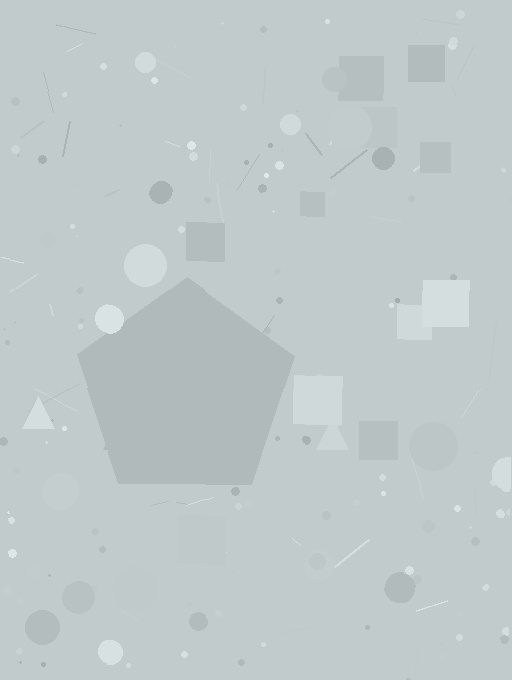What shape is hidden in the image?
A pentagon is hidden in the image.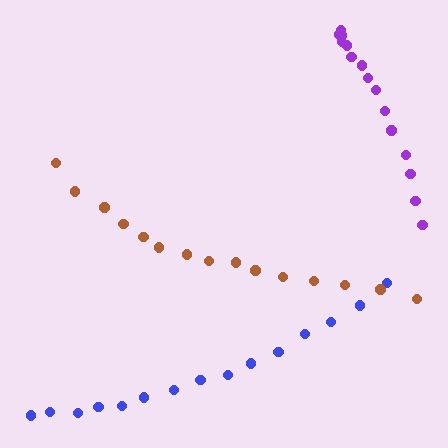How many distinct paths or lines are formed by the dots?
There are 3 distinct paths.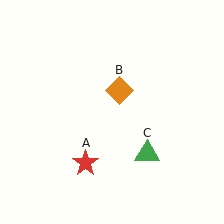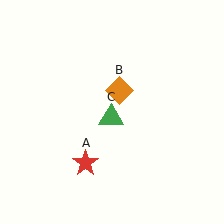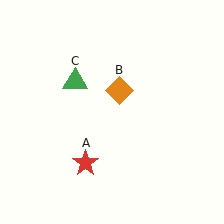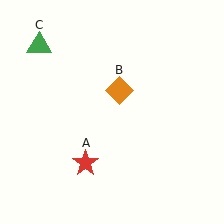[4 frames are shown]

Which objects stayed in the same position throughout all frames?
Red star (object A) and orange diamond (object B) remained stationary.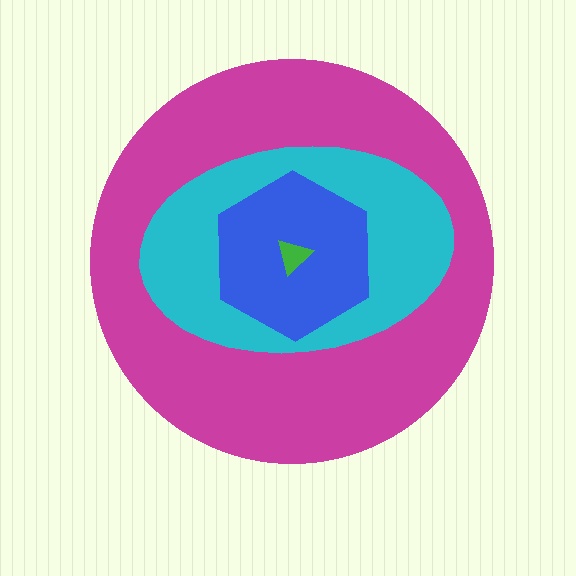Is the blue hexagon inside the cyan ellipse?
Yes.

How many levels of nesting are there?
4.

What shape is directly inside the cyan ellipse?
The blue hexagon.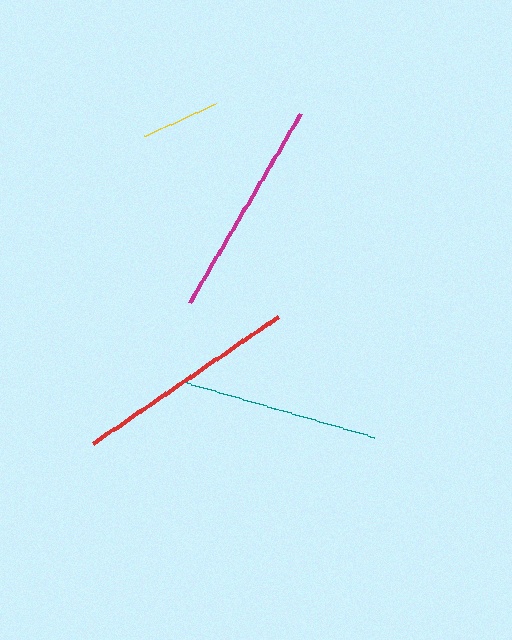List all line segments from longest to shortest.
From longest to shortest: red, magenta, teal, yellow.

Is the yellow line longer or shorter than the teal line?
The teal line is longer than the yellow line.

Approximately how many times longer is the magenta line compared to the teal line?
The magenta line is approximately 1.1 times the length of the teal line.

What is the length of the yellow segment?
The yellow segment is approximately 78 pixels long.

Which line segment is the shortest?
The yellow line is the shortest at approximately 78 pixels.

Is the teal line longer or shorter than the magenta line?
The magenta line is longer than the teal line.